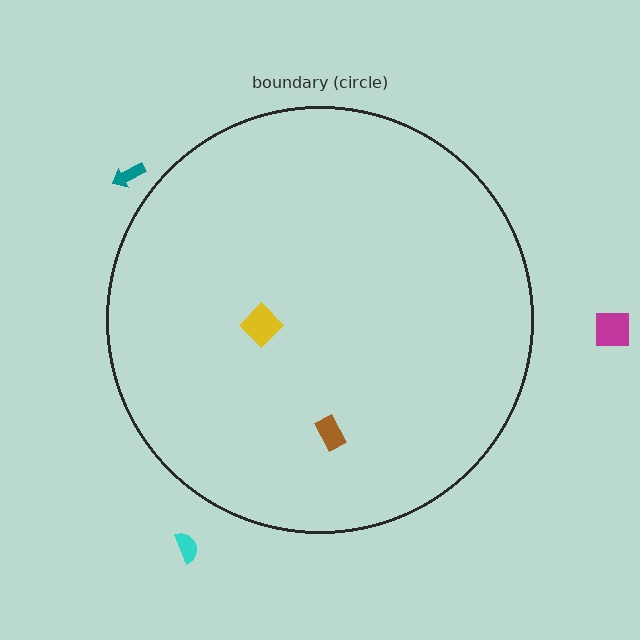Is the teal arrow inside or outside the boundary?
Outside.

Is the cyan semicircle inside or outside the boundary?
Outside.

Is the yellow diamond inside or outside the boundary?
Inside.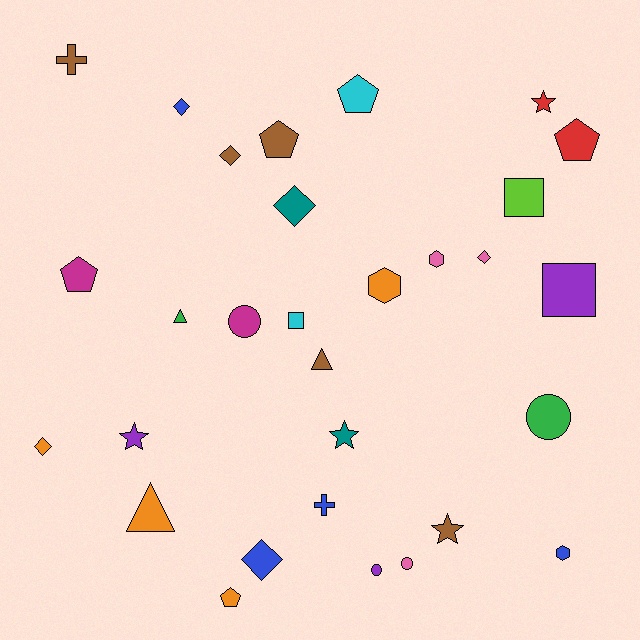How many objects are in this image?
There are 30 objects.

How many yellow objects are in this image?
There are no yellow objects.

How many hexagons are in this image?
There are 3 hexagons.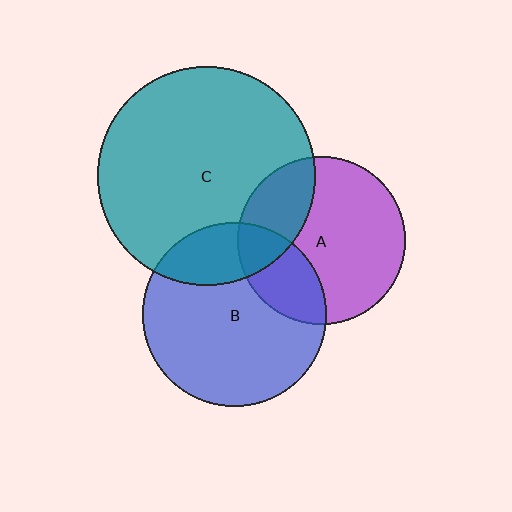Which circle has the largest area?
Circle C (teal).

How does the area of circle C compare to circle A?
Approximately 1.7 times.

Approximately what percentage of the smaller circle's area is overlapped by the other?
Approximately 20%.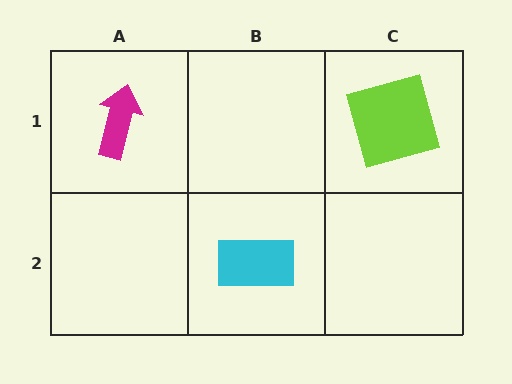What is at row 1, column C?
A lime square.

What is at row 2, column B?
A cyan rectangle.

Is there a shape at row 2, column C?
No, that cell is empty.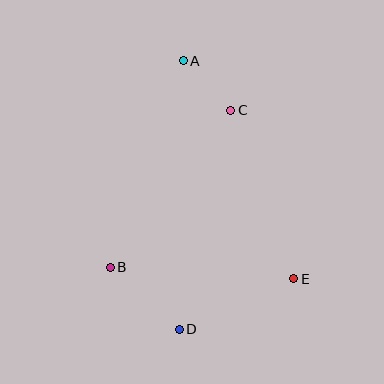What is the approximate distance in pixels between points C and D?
The distance between C and D is approximately 225 pixels.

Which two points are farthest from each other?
Points A and D are farthest from each other.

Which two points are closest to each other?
Points A and C are closest to each other.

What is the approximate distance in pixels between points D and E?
The distance between D and E is approximately 125 pixels.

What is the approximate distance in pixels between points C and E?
The distance between C and E is approximately 180 pixels.